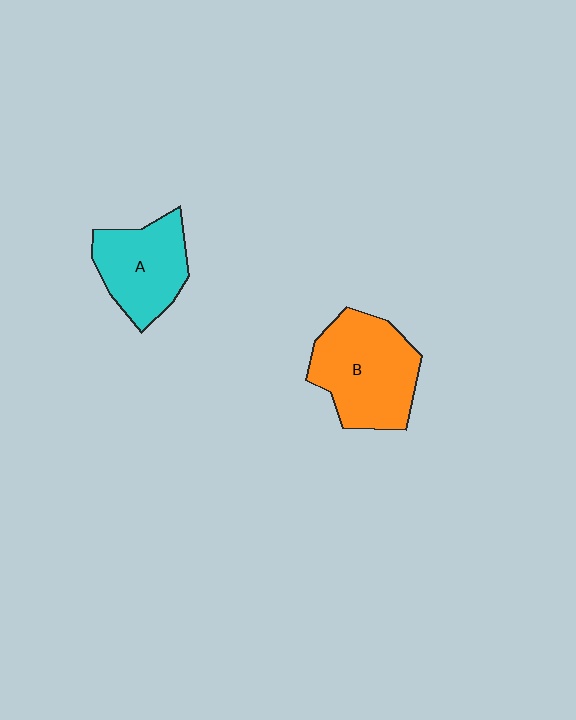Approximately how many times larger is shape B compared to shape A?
Approximately 1.3 times.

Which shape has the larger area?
Shape B (orange).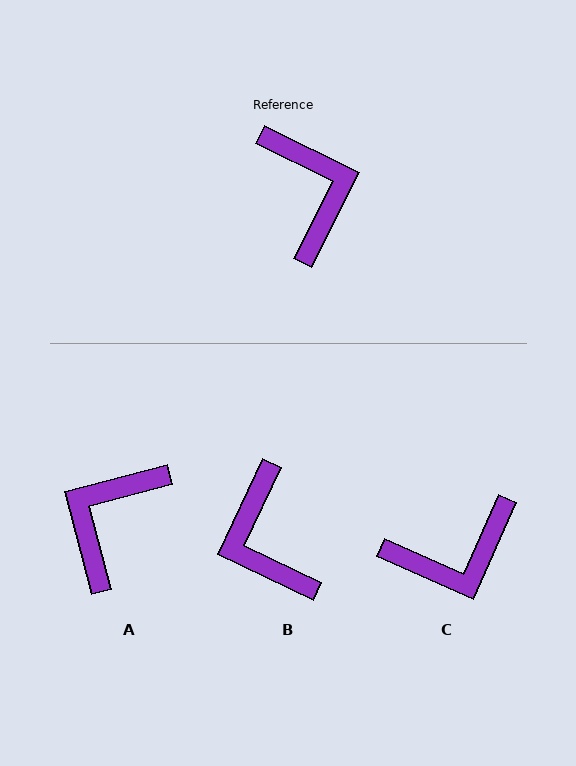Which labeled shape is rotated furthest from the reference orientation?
B, about 179 degrees away.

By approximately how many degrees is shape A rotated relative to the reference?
Approximately 131 degrees counter-clockwise.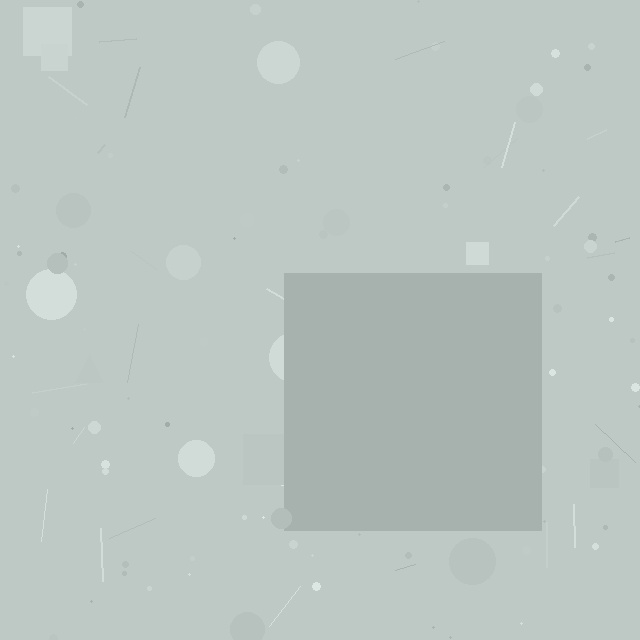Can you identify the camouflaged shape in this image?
The camouflaged shape is a square.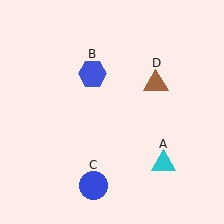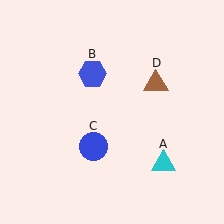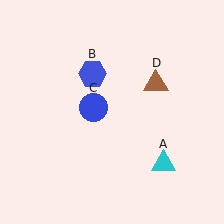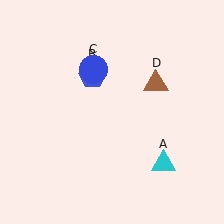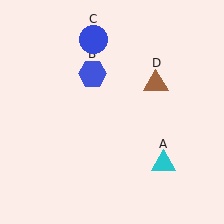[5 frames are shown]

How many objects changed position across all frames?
1 object changed position: blue circle (object C).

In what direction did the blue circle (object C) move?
The blue circle (object C) moved up.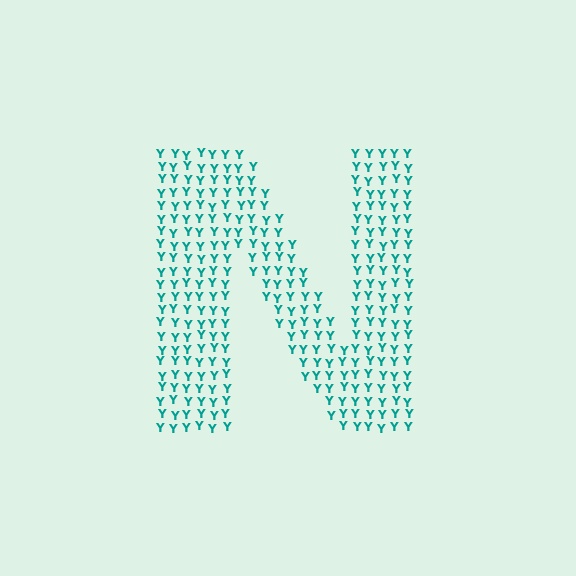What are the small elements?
The small elements are letter Y's.